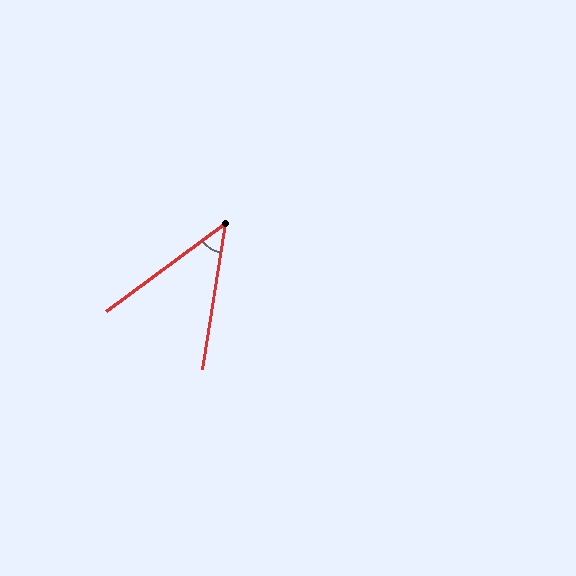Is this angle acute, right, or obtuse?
It is acute.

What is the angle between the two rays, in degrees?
Approximately 44 degrees.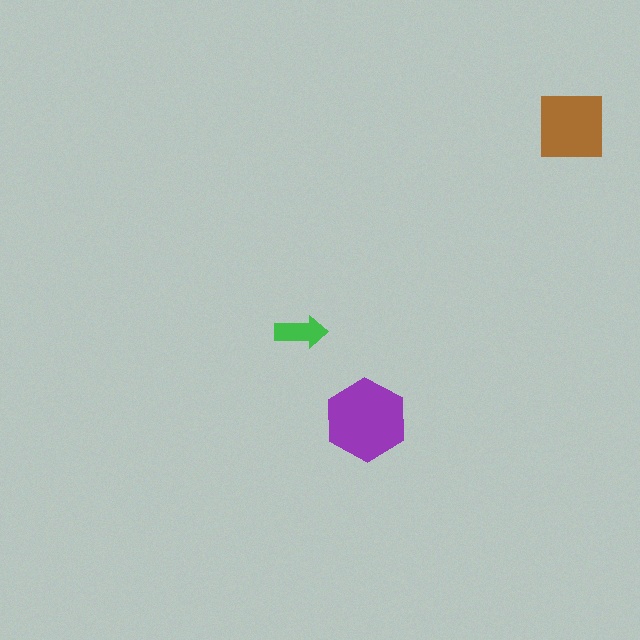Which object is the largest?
The purple hexagon.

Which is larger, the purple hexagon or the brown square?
The purple hexagon.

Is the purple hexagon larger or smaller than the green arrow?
Larger.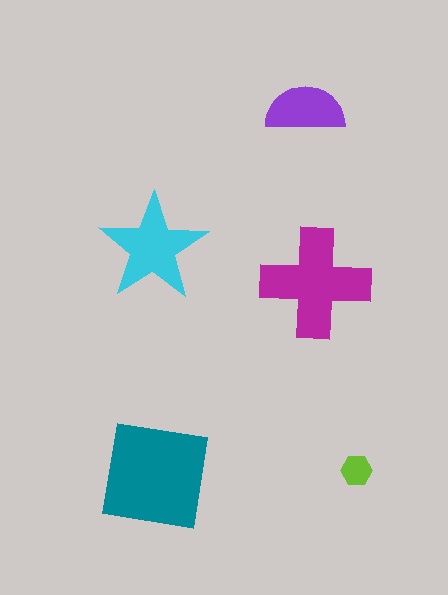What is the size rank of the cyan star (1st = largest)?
3rd.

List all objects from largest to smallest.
The teal square, the magenta cross, the cyan star, the purple semicircle, the lime hexagon.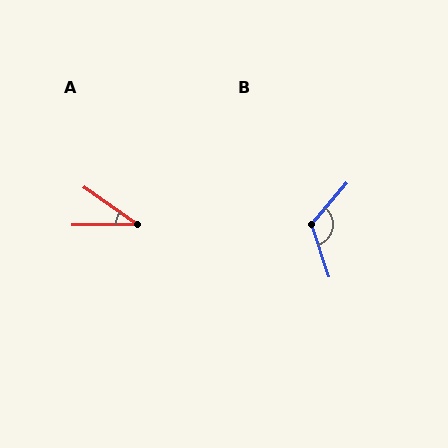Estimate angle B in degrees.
Approximately 121 degrees.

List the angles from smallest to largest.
A (36°), B (121°).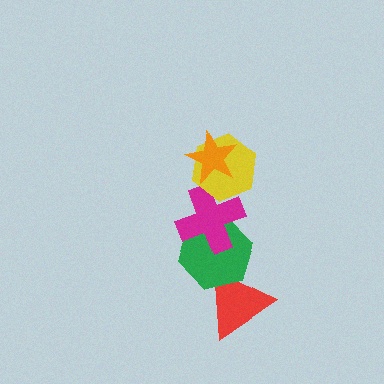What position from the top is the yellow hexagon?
The yellow hexagon is 2nd from the top.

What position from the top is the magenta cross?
The magenta cross is 3rd from the top.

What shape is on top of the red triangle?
The green hexagon is on top of the red triangle.